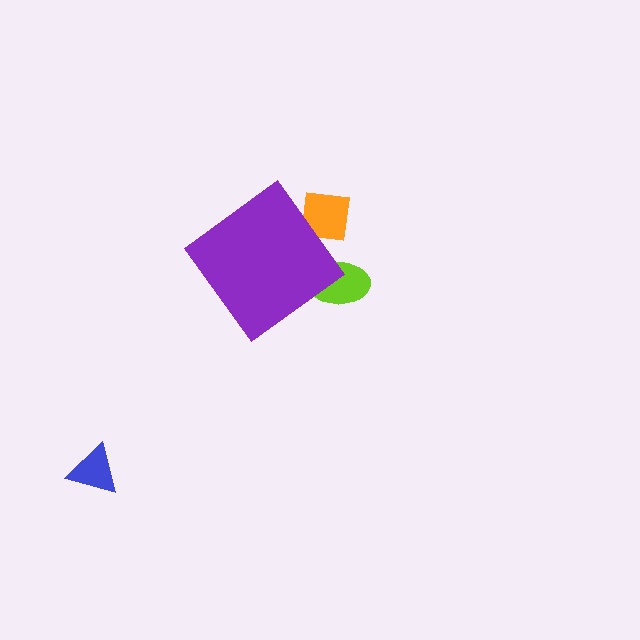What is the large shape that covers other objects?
A purple diamond.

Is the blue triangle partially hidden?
No, the blue triangle is fully visible.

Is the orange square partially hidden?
Yes, the orange square is partially hidden behind the purple diamond.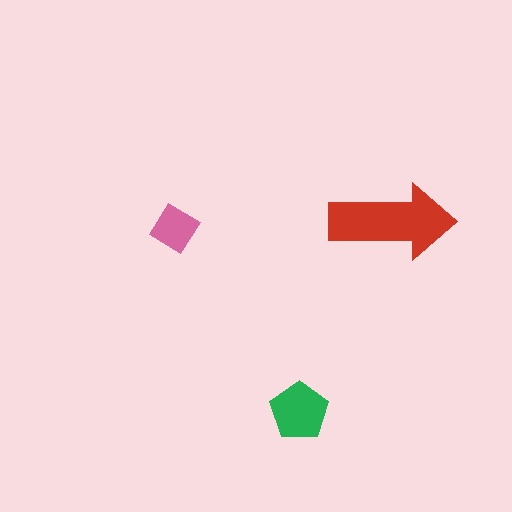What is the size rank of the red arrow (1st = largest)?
1st.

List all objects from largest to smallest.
The red arrow, the green pentagon, the pink diamond.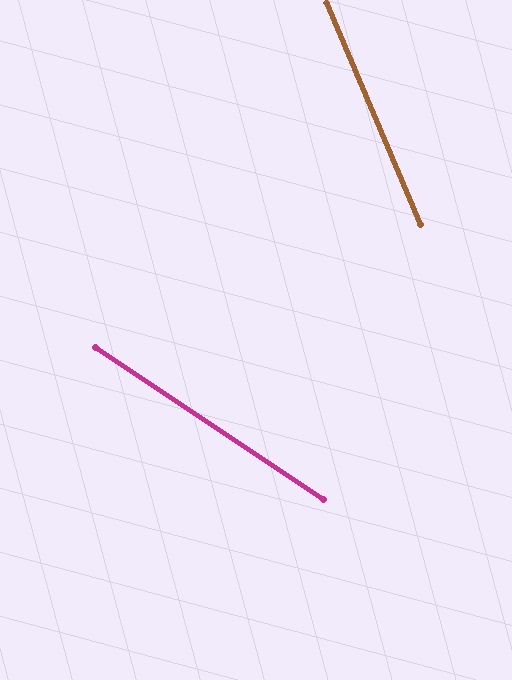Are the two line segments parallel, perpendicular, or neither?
Neither parallel nor perpendicular — they differ by about 33°.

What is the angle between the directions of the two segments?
Approximately 33 degrees.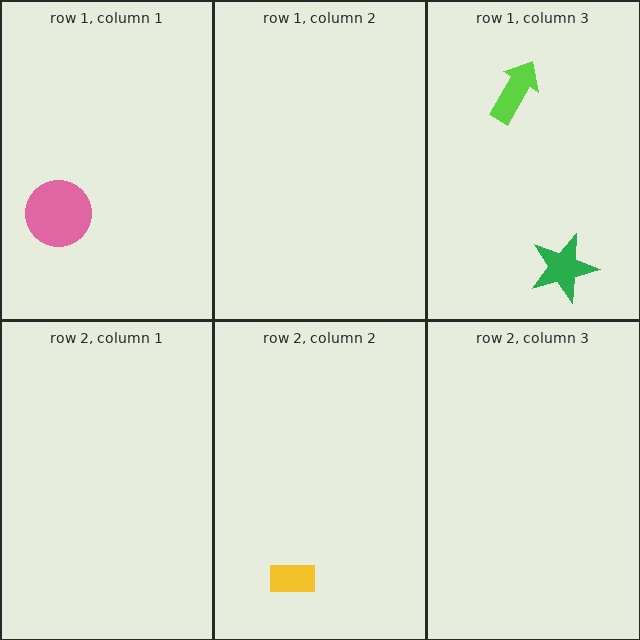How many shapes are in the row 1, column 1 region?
1.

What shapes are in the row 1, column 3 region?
The lime arrow, the green star.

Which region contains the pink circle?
The row 1, column 1 region.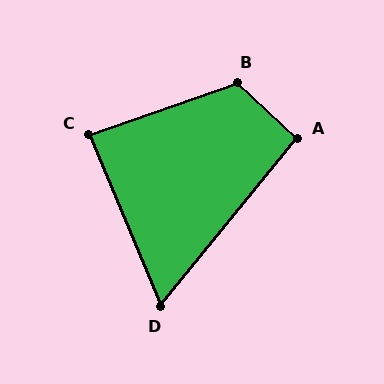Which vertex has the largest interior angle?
B, at approximately 118 degrees.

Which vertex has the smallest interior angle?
D, at approximately 62 degrees.